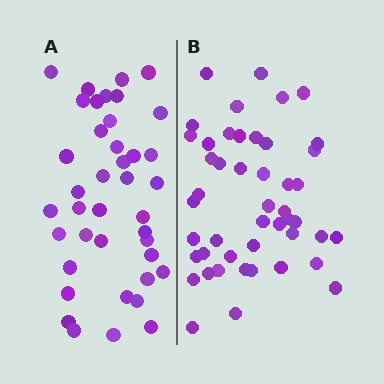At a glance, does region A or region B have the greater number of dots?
Region B (the right region) has more dots.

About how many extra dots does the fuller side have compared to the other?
Region B has roughly 8 or so more dots than region A.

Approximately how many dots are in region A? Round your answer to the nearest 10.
About 40 dots.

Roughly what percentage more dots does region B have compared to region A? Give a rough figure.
About 20% more.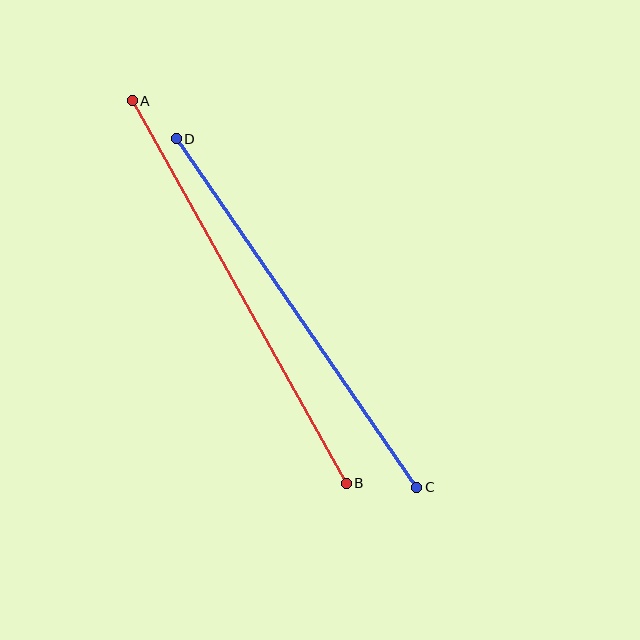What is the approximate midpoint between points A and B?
The midpoint is at approximately (239, 292) pixels.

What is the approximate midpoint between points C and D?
The midpoint is at approximately (297, 313) pixels.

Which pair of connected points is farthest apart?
Points A and B are farthest apart.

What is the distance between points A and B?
The distance is approximately 438 pixels.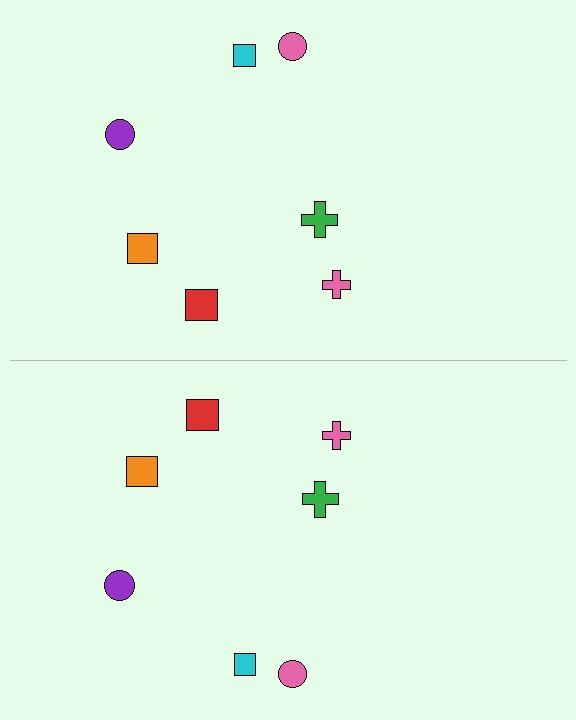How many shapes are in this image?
There are 14 shapes in this image.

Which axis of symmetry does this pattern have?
The pattern has a horizontal axis of symmetry running through the center of the image.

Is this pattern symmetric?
Yes, this pattern has bilateral (reflection) symmetry.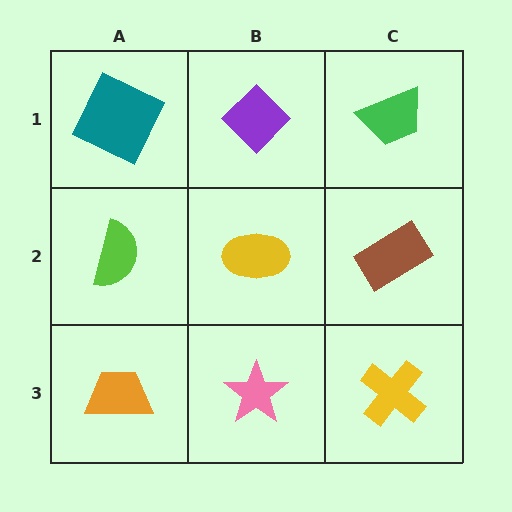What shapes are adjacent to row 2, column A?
A teal square (row 1, column A), an orange trapezoid (row 3, column A), a yellow ellipse (row 2, column B).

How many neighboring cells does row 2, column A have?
3.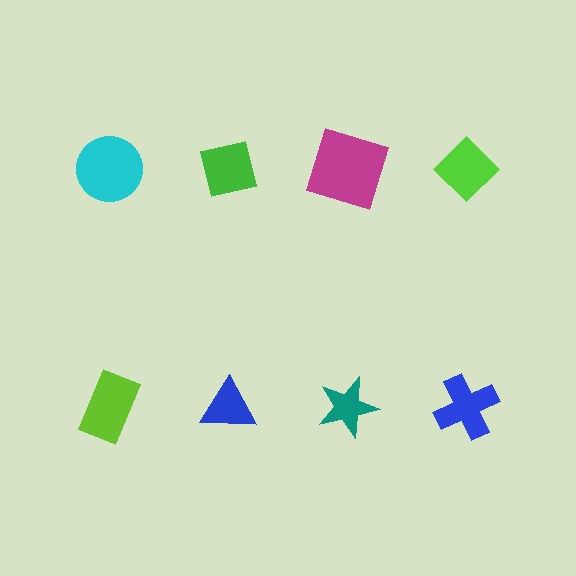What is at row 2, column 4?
A blue cross.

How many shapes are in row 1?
4 shapes.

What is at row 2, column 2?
A blue triangle.